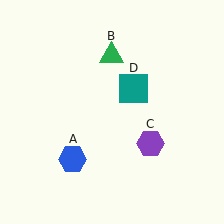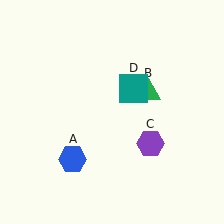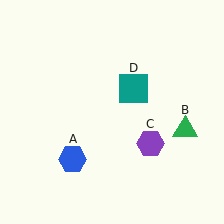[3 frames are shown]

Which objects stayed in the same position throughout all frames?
Blue hexagon (object A) and purple hexagon (object C) and teal square (object D) remained stationary.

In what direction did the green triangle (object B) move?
The green triangle (object B) moved down and to the right.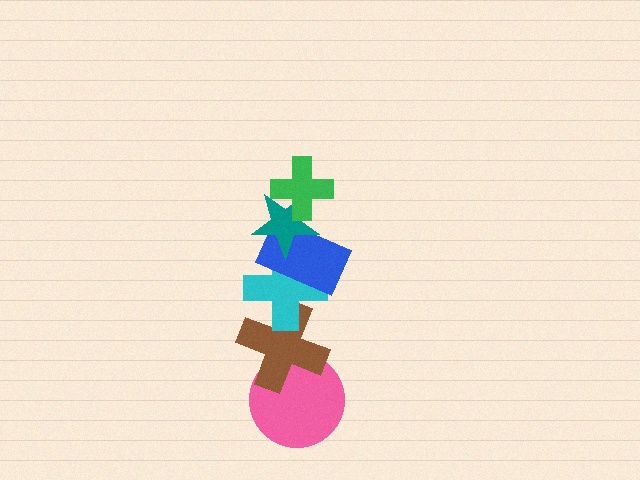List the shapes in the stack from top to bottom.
From top to bottom: the green cross, the teal star, the blue rectangle, the cyan cross, the brown cross, the pink circle.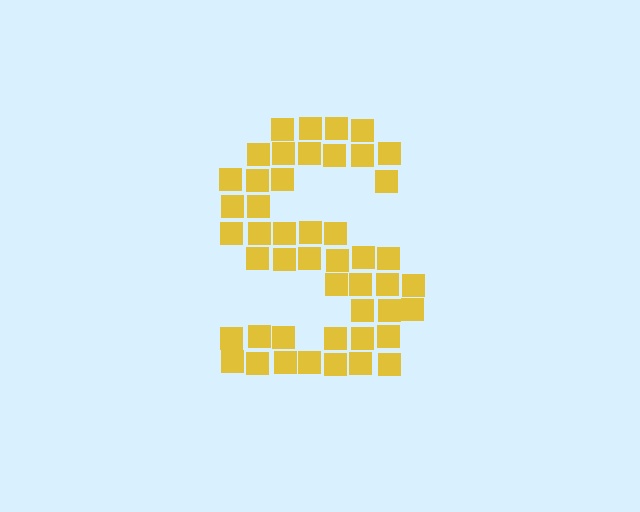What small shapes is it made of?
It is made of small squares.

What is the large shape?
The large shape is the letter S.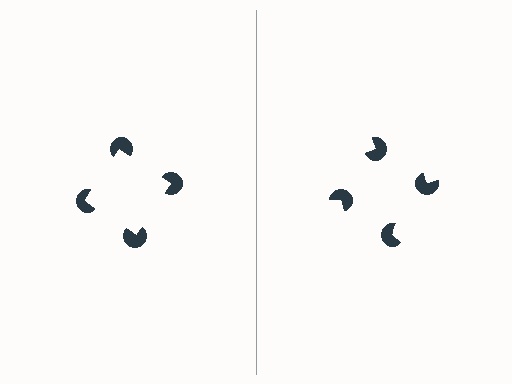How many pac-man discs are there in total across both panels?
8 — 4 on each side.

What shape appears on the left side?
An illusory square.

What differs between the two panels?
The pac-man discs are positioned identically on both sides; only the wedge orientations differ. On the left they align to a square; on the right they are misaligned.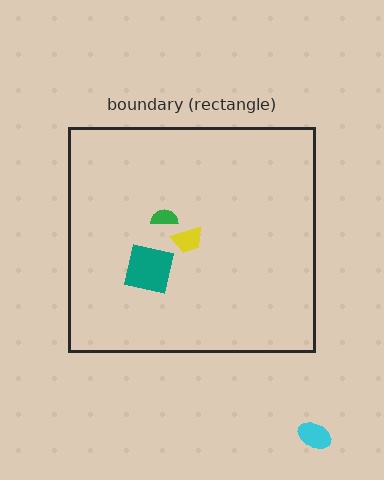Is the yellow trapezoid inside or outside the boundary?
Inside.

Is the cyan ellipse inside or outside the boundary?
Outside.